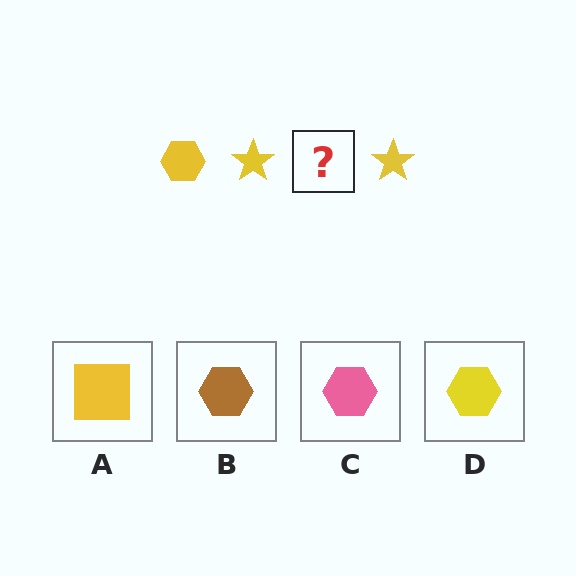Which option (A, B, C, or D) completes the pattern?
D.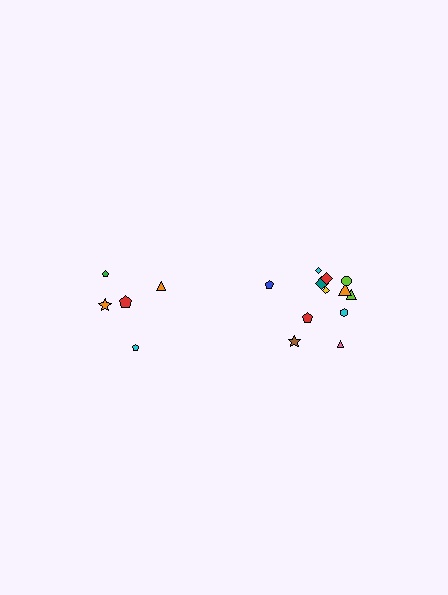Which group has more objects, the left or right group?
The right group.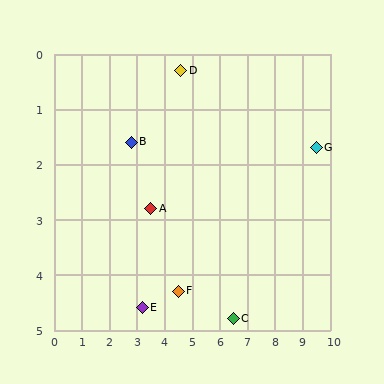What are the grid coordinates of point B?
Point B is at approximately (2.8, 1.6).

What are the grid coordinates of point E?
Point E is at approximately (3.2, 4.6).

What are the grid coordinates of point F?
Point F is at approximately (4.5, 4.3).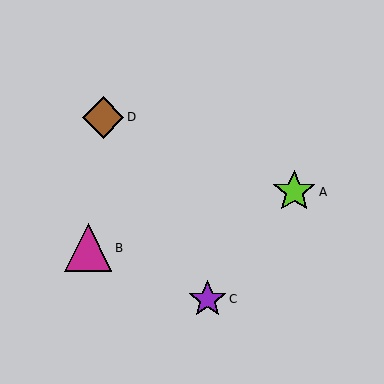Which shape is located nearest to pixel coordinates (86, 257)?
The magenta triangle (labeled B) at (88, 248) is nearest to that location.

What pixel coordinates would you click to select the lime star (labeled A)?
Click at (294, 192) to select the lime star A.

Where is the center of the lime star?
The center of the lime star is at (294, 192).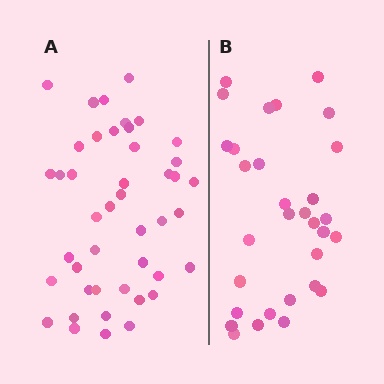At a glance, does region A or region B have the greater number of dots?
Region A (the left region) has more dots.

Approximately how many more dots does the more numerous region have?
Region A has approximately 15 more dots than region B.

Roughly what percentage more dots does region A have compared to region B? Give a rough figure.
About 40% more.